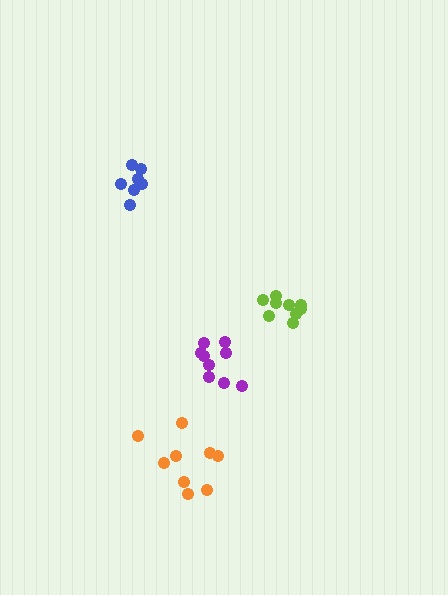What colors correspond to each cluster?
The clusters are colored: purple, lime, blue, orange.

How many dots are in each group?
Group 1: 9 dots, Group 2: 9 dots, Group 3: 7 dots, Group 4: 9 dots (34 total).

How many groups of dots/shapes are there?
There are 4 groups.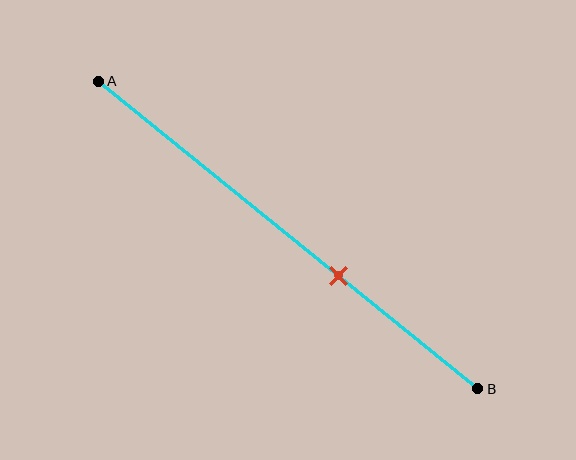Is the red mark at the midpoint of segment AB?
No, the mark is at about 65% from A, not at the 50% midpoint.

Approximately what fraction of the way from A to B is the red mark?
The red mark is approximately 65% of the way from A to B.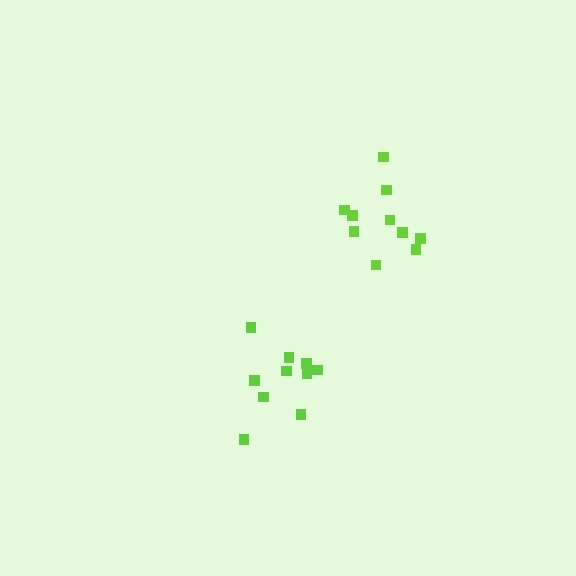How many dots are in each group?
Group 1: 10 dots, Group 2: 10 dots (20 total).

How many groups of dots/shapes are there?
There are 2 groups.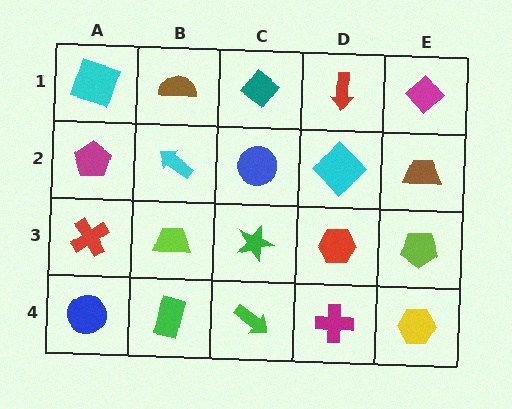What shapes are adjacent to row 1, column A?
A magenta pentagon (row 2, column A), a brown semicircle (row 1, column B).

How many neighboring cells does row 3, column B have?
4.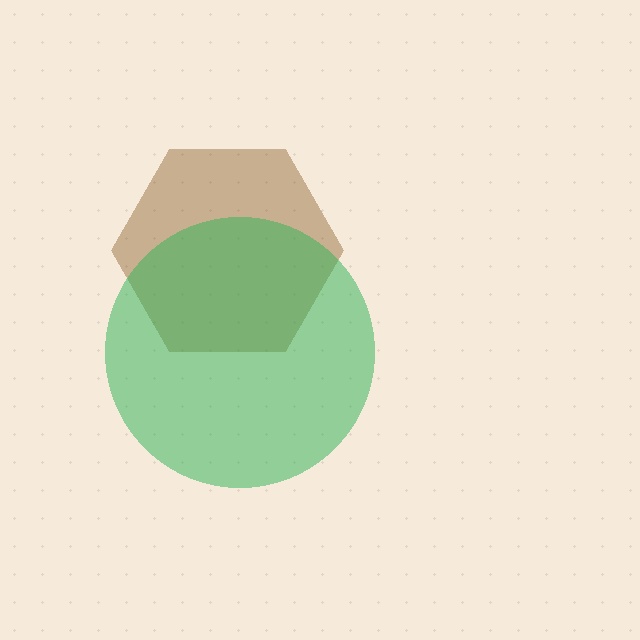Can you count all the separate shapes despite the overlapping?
Yes, there are 2 separate shapes.